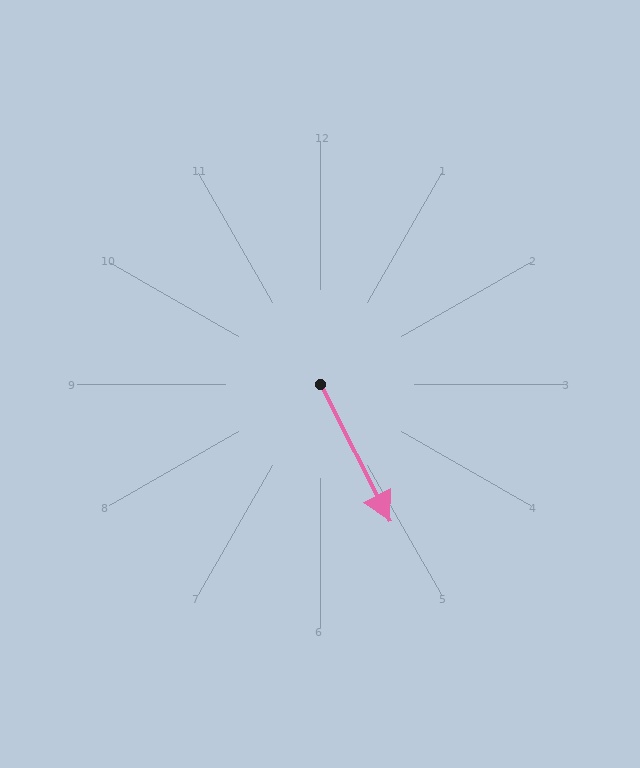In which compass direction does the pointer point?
Southeast.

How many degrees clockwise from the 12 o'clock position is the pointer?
Approximately 153 degrees.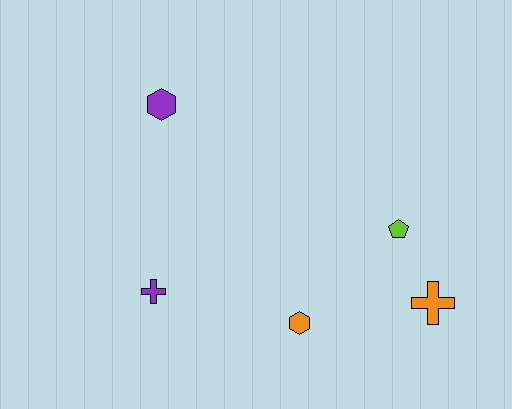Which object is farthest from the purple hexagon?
The orange cross is farthest from the purple hexagon.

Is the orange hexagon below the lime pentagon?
Yes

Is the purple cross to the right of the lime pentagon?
No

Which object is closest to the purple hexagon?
The purple cross is closest to the purple hexagon.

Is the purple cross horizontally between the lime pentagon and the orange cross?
No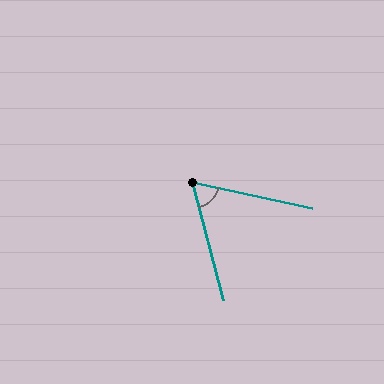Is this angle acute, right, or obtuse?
It is acute.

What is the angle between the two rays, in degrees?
Approximately 63 degrees.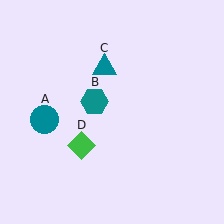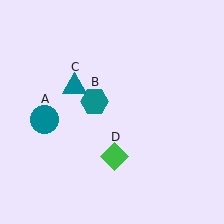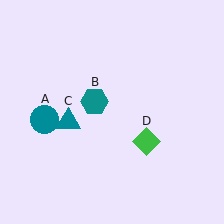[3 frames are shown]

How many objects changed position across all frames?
2 objects changed position: teal triangle (object C), green diamond (object D).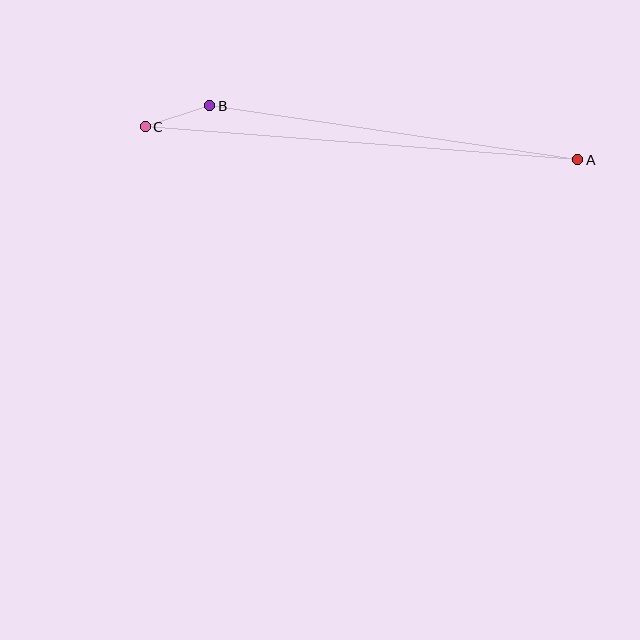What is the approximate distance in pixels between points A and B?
The distance between A and B is approximately 372 pixels.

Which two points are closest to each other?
Points B and C are closest to each other.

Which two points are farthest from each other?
Points A and C are farthest from each other.